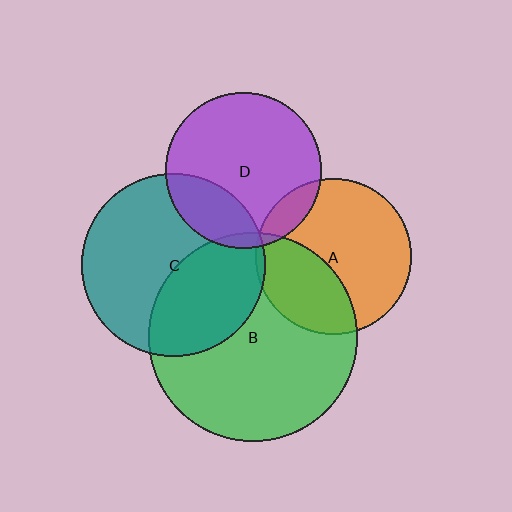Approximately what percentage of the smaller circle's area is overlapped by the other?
Approximately 35%.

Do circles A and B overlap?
Yes.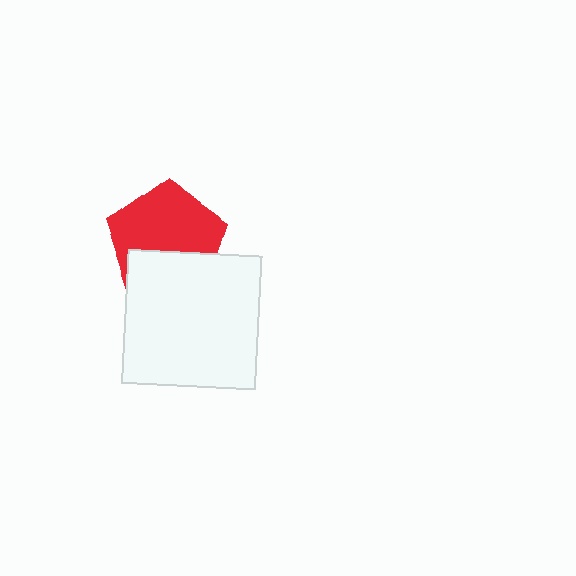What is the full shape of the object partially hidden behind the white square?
The partially hidden object is a red pentagon.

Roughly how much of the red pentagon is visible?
About half of it is visible (roughly 64%).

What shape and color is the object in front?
The object in front is a white square.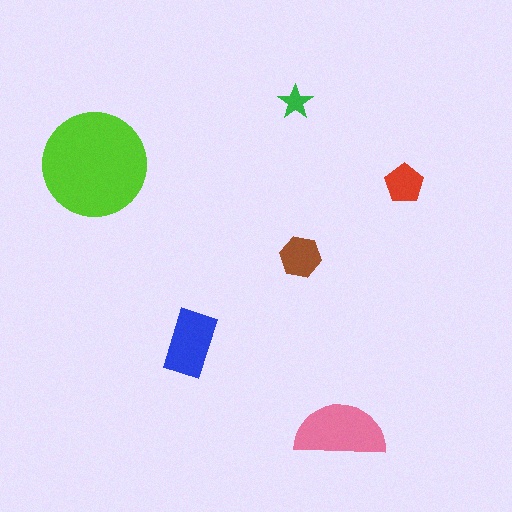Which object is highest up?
The green star is topmost.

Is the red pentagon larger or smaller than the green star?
Larger.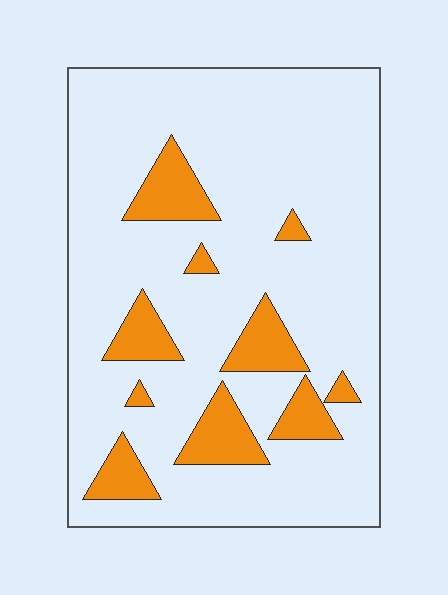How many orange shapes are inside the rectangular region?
10.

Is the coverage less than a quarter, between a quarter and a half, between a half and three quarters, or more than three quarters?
Less than a quarter.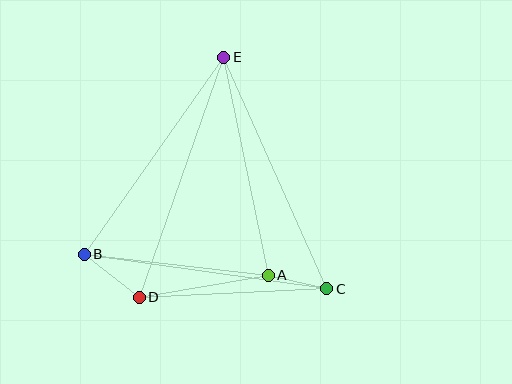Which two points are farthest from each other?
Points D and E are farthest from each other.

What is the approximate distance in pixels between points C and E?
The distance between C and E is approximately 253 pixels.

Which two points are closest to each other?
Points A and C are closest to each other.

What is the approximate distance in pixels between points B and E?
The distance between B and E is approximately 241 pixels.